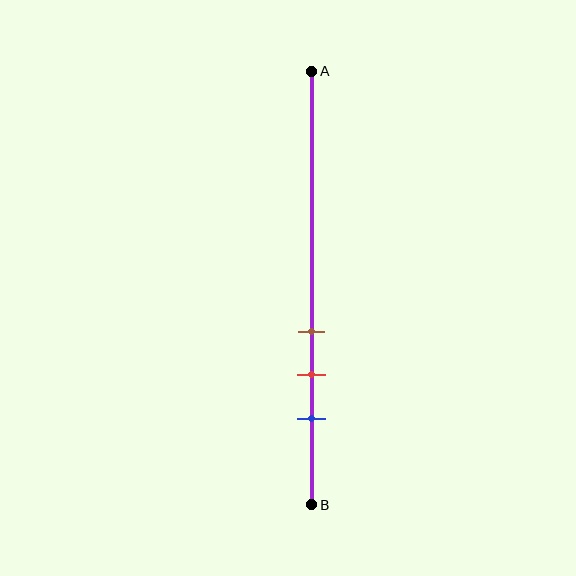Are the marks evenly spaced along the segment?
Yes, the marks are approximately evenly spaced.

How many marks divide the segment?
There are 3 marks dividing the segment.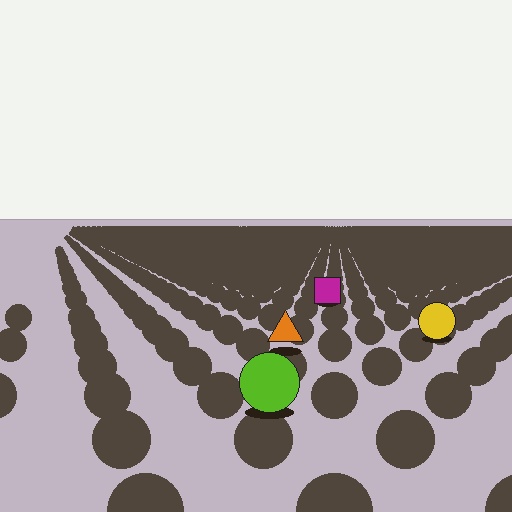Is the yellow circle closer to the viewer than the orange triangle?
No. The orange triangle is closer — you can tell from the texture gradient: the ground texture is coarser near it.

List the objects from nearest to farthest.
From nearest to farthest: the lime circle, the orange triangle, the yellow circle, the magenta square.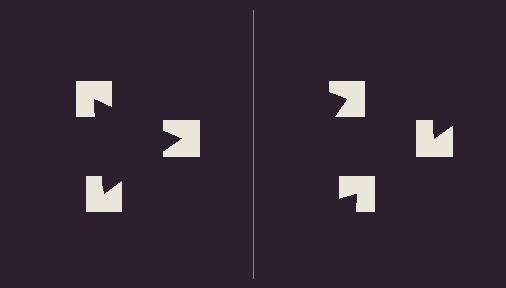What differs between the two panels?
The notched squares are positioned identically on both sides; only the wedge orientations differ. On the left they align to a triangle; on the right they are misaligned.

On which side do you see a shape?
An illusory triangle appears on the left side. On the right side the wedge cuts are rotated, so no coherent shape forms.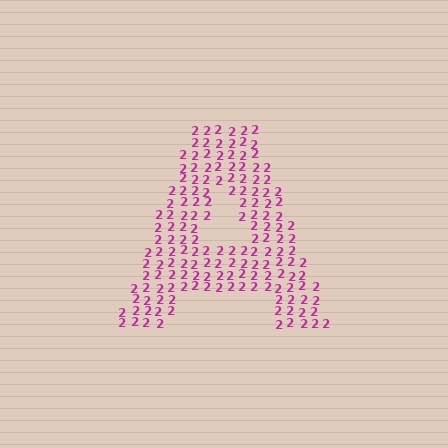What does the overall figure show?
The overall figure shows the letter A.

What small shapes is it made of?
It is made of small digit 2's.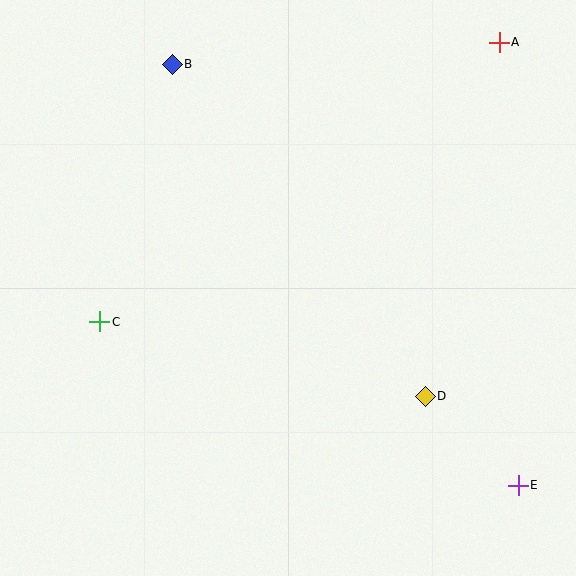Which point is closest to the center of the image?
Point D at (425, 396) is closest to the center.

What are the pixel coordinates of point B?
Point B is at (172, 64).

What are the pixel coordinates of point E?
Point E is at (518, 485).